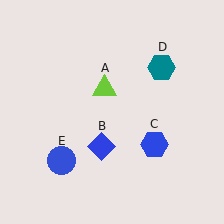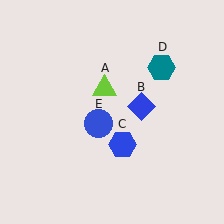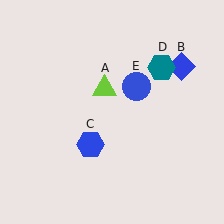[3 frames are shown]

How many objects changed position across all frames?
3 objects changed position: blue diamond (object B), blue hexagon (object C), blue circle (object E).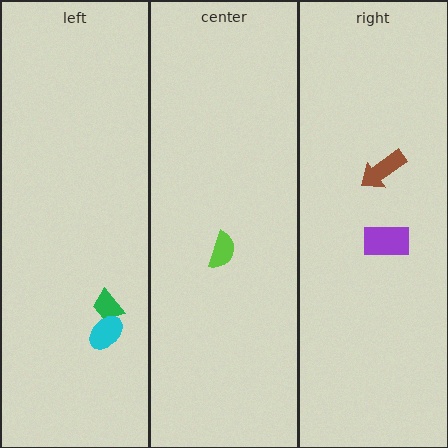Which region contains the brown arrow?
The right region.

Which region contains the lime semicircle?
The center region.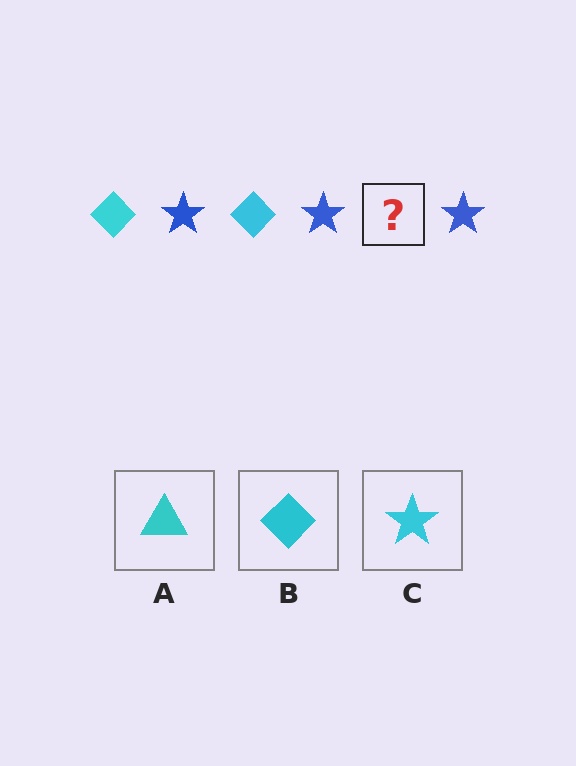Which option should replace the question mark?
Option B.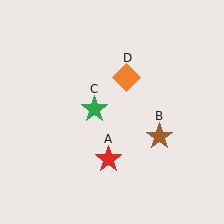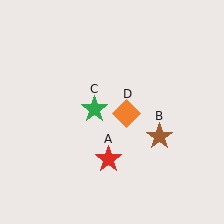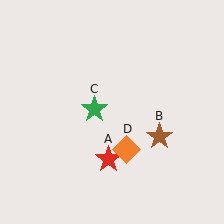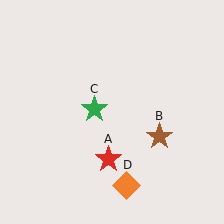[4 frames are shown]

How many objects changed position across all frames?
1 object changed position: orange diamond (object D).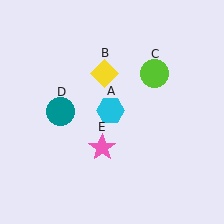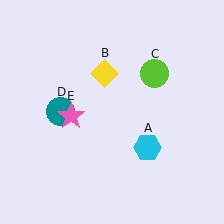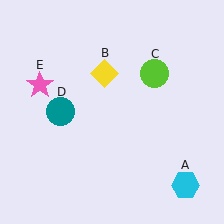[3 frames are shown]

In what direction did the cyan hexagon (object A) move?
The cyan hexagon (object A) moved down and to the right.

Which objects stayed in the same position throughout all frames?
Yellow diamond (object B) and lime circle (object C) and teal circle (object D) remained stationary.